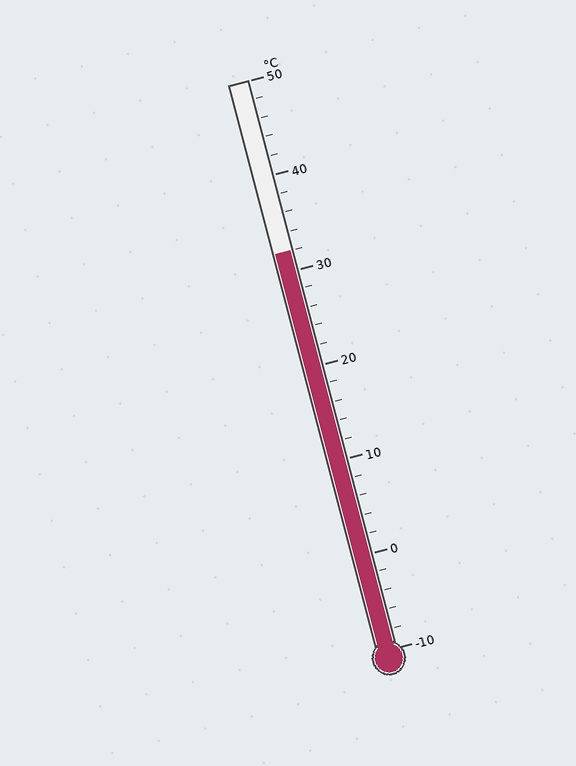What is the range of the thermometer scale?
The thermometer scale ranges from -10°C to 50°C.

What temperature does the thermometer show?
The thermometer shows approximately 32°C.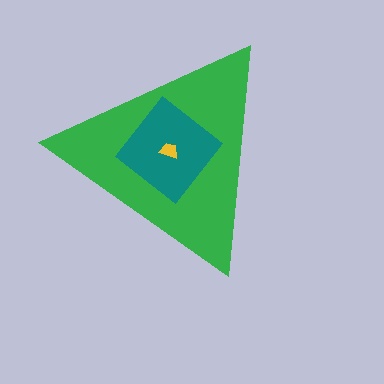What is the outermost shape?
The green triangle.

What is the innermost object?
The yellow trapezoid.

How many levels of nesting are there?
3.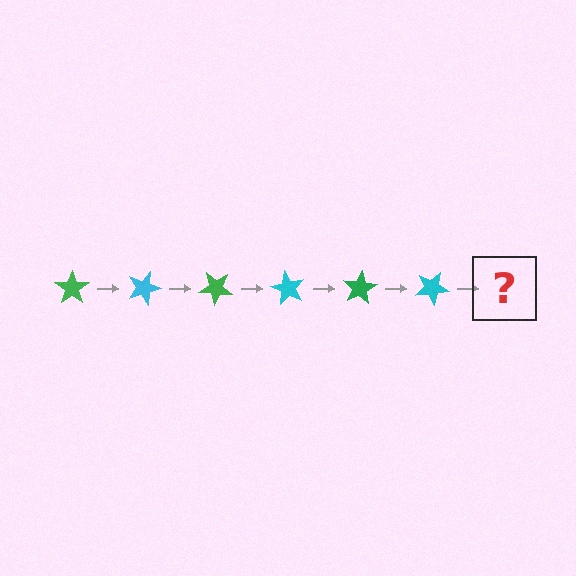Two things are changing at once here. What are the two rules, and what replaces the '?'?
The two rules are that it rotates 20 degrees each step and the color cycles through green and cyan. The '?' should be a green star, rotated 120 degrees from the start.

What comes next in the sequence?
The next element should be a green star, rotated 120 degrees from the start.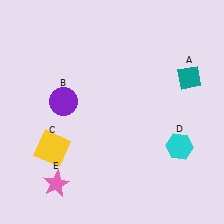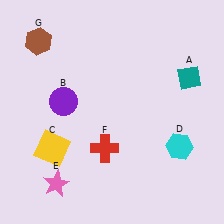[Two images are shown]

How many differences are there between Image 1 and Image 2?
There are 2 differences between the two images.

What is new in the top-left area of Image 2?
A brown hexagon (G) was added in the top-left area of Image 2.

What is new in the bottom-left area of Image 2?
A red cross (F) was added in the bottom-left area of Image 2.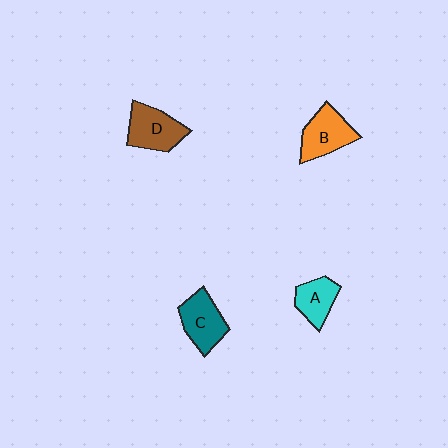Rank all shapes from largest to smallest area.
From largest to smallest: D (brown), B (orange), C (teal), A (cyan).